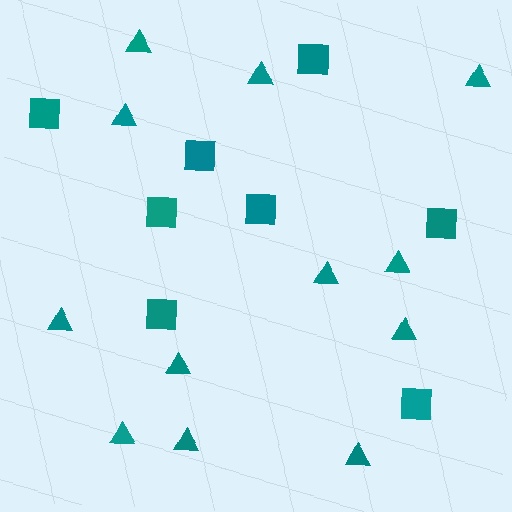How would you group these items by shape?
There are 2 groups: one group of squares (8) and one group of triangles (12).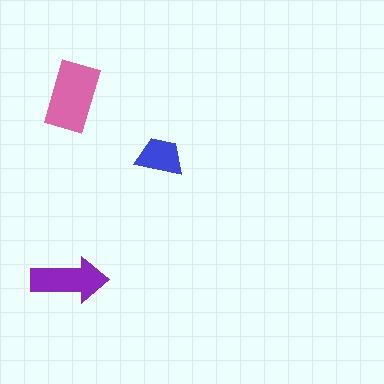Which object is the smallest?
The blue trapezoid.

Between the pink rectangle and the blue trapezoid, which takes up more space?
The pink rectangle.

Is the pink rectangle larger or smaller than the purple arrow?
Larger.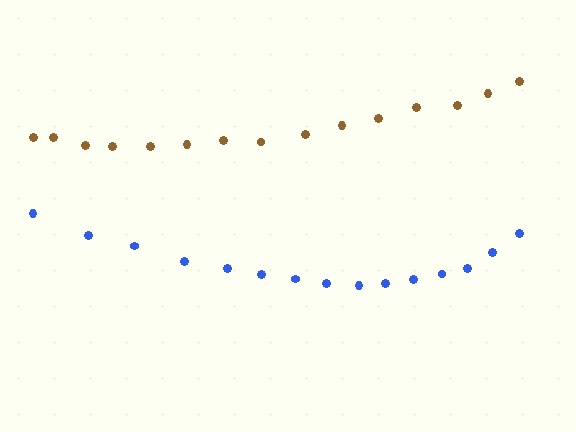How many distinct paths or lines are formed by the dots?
There are 2 distinct paths.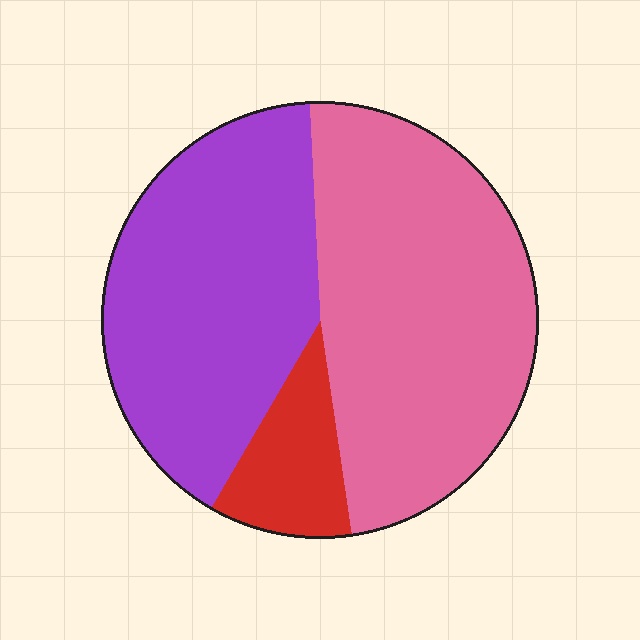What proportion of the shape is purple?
Purple covers around 40% of the shape.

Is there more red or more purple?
Purple.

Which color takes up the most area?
Pink, at roughly 50%.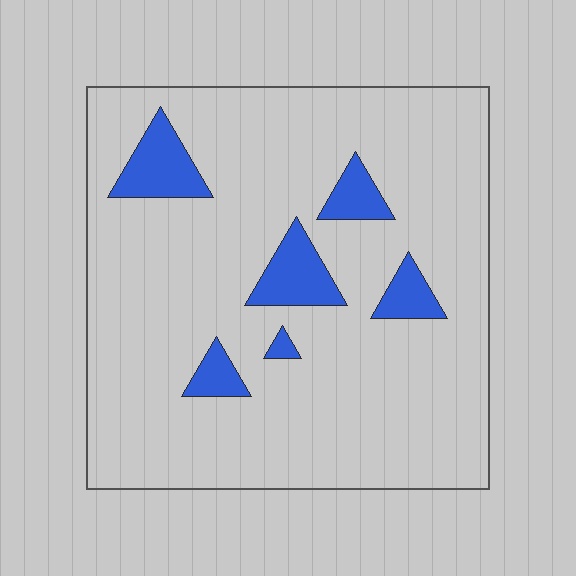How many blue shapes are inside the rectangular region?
6.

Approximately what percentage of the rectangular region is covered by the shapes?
Approximately 10%.